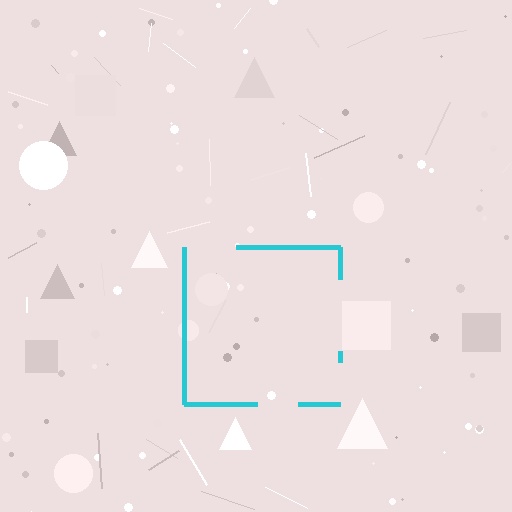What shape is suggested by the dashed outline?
The dashed outline suggests a square.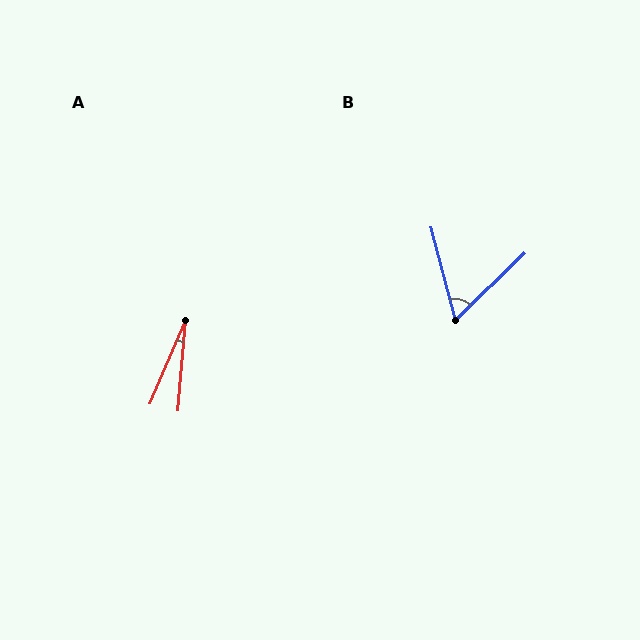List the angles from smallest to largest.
A (18°), B (61°).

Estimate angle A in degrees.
Approximately 18 degrees.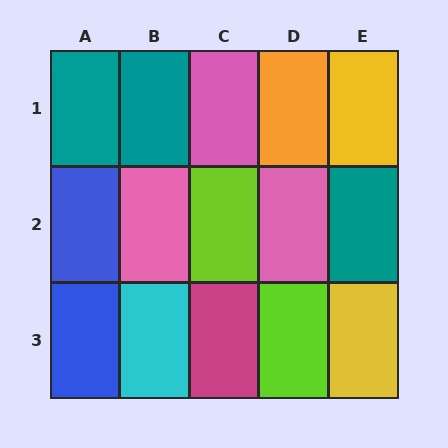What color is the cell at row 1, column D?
Orange.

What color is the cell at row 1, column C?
Pink.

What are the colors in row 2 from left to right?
Blue, pink, lime, pink, teal.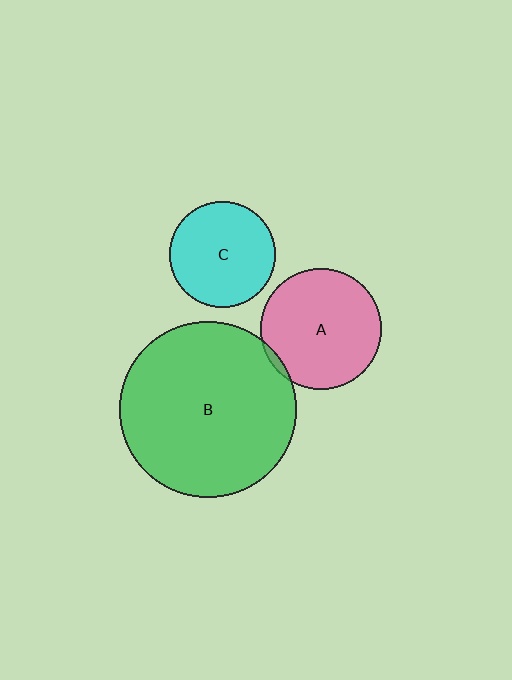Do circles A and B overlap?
Yes.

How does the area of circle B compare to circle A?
Approximately 2.1 times.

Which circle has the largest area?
Circle B (green).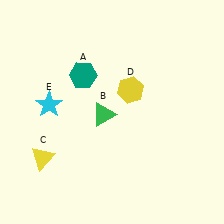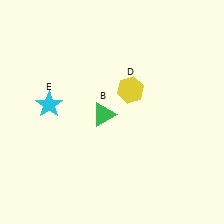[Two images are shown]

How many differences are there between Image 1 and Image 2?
There are 2 differences between the two images.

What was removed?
The yellow triangle (C), the teal hexagon (A) were removed in Image 2.